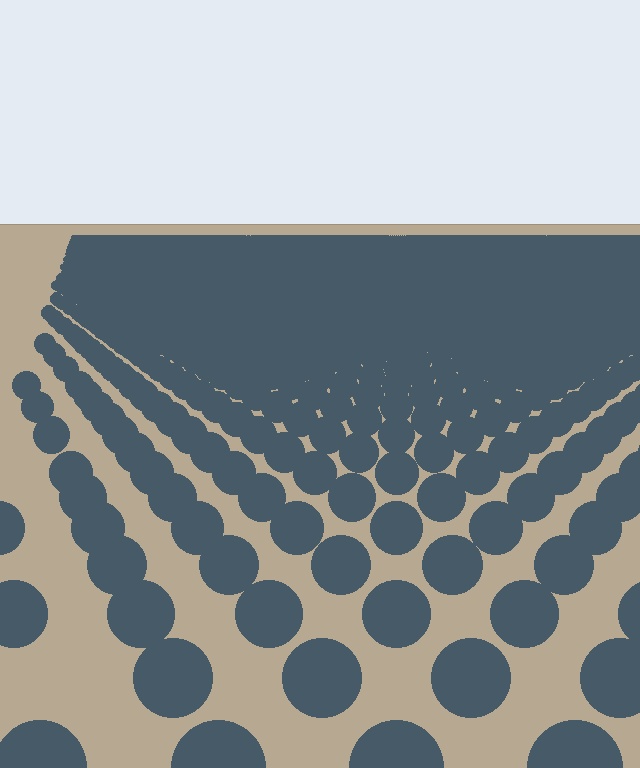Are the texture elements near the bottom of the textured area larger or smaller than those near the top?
Larger. Near the bottom, elements are closer to the viewer and appear at a bigger on-screen size.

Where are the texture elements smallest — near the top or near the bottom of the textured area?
Near the top.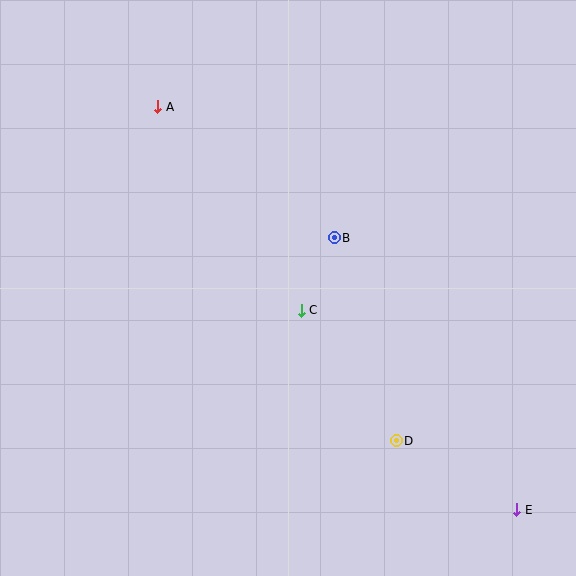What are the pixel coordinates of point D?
Point D is at (396, 441).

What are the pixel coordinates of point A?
Point A is at (158, 107).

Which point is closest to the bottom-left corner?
Point C is closest to the bottom-left corner.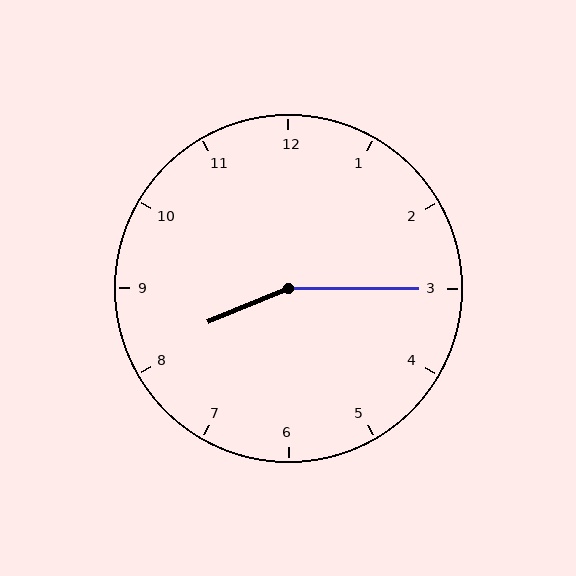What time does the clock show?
8:15.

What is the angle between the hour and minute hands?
Approximately 158 degrees.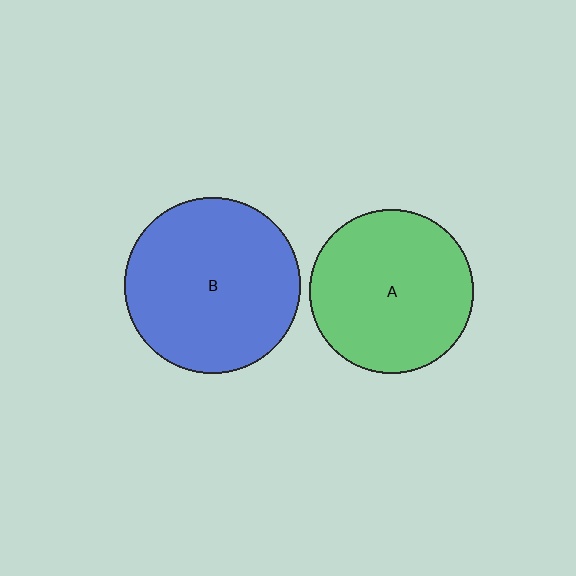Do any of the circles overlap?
No, none of the circles overlap.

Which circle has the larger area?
Circle B (blue).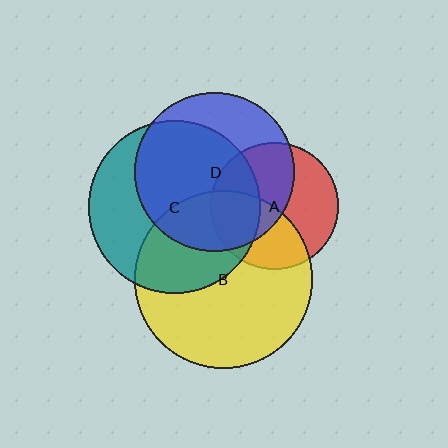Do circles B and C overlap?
Yes.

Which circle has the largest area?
Circle B (yellow).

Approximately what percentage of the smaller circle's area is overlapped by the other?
Approximately 40%.